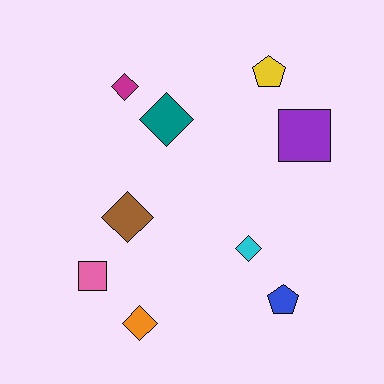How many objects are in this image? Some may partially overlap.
There are 9 objects.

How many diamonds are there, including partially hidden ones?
There are 5 diamonds.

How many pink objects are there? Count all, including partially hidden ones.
There is 1 pink object.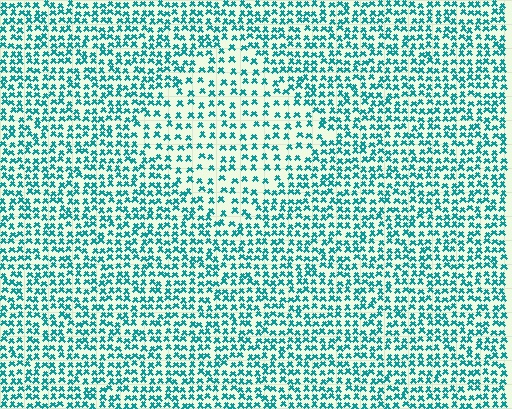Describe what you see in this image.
The image contains small teal elements arranged at two different densities. A diamond-shaped region is visible where the elements are less densely packed than the surrounding area.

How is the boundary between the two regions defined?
The boundary is defined by a change in element density (approximately 1.8x ratio). All elements are the same color, size, and shape.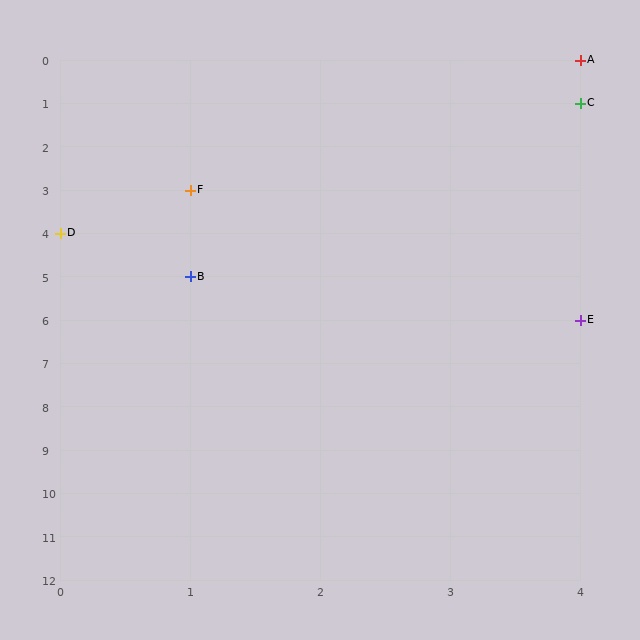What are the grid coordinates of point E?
Point E is at grid coordinates (4, 6).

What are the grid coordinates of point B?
Point B is at grid coordinates (1, 5).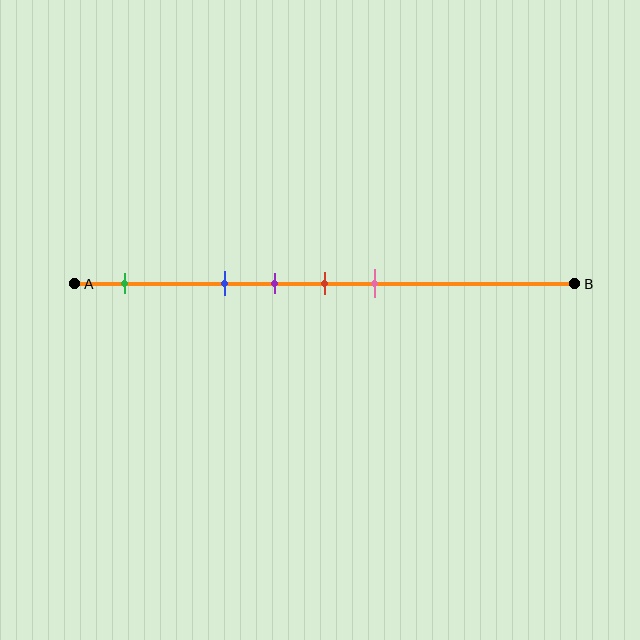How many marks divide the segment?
There are 5 marks dividing the segment.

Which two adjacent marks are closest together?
The purple and red marks are the closest adjacent pair.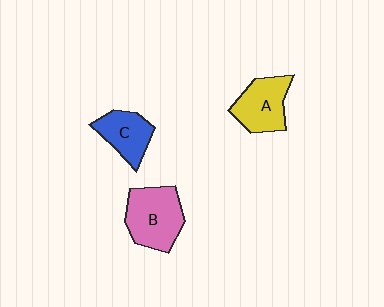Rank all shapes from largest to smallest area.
From largest to smallest: B (pink), A (yellow), C (blue).